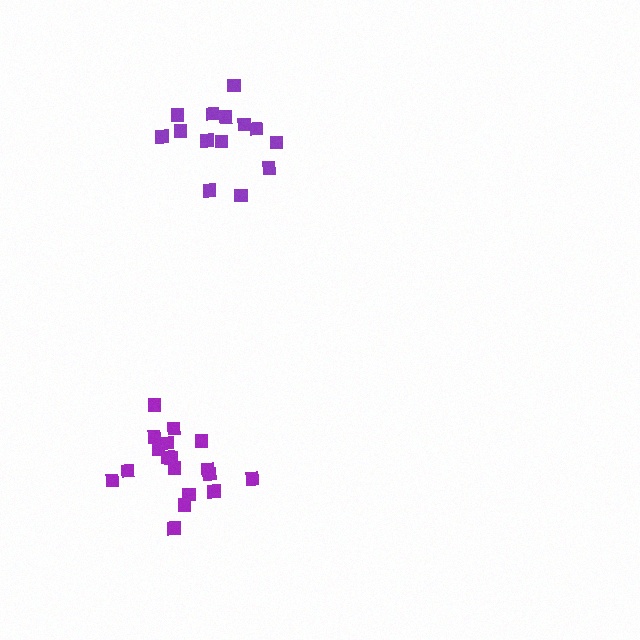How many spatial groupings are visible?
There are 2 spatial groupings.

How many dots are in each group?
Group 1: 18 dots, Group 2: 14 dots (32 total).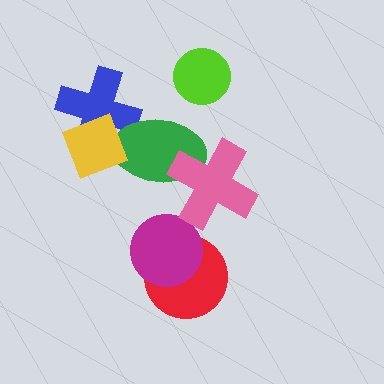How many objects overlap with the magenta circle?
1 object overlaps with the magenta circle.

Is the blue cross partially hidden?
Yes, it is partially covered by another shape.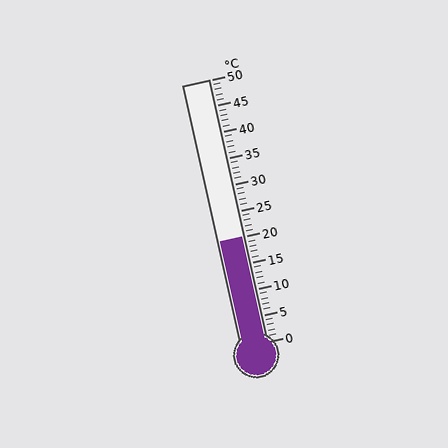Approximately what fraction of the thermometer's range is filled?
The thermometer is filled to approximately 40% of its range.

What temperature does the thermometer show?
The thermometer shows approximately 20°C.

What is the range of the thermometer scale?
The thermometer scale ranges from 0°C to 50°C.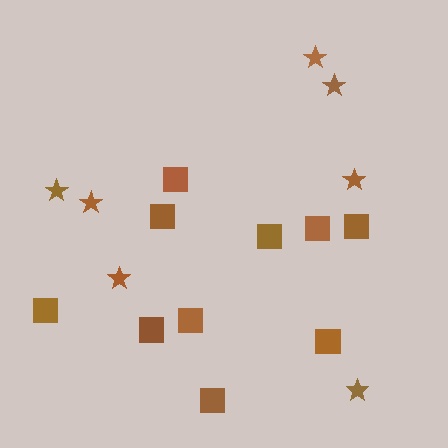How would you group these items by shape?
There are 2 groups: one group of stars (7) and one group of squares (10).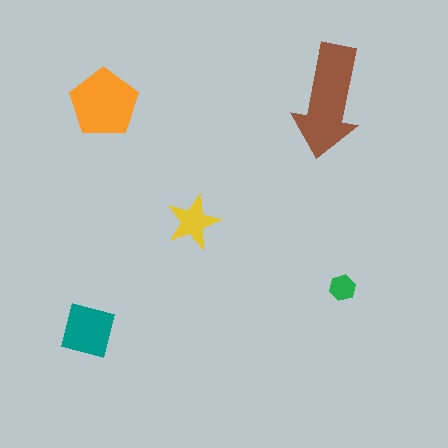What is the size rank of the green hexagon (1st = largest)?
5th.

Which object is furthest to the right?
The green hexagon is rightmost.